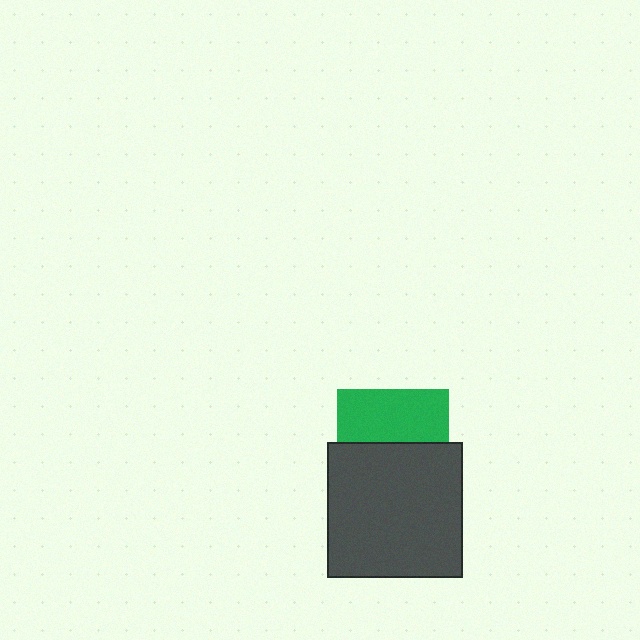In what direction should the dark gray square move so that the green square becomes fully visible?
The dark gray square should move down. That is the shortest direction to clear the overlap and leave the green square fully visible.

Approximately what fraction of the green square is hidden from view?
Roughly 54% of the green square is hidden behind the dark gray square.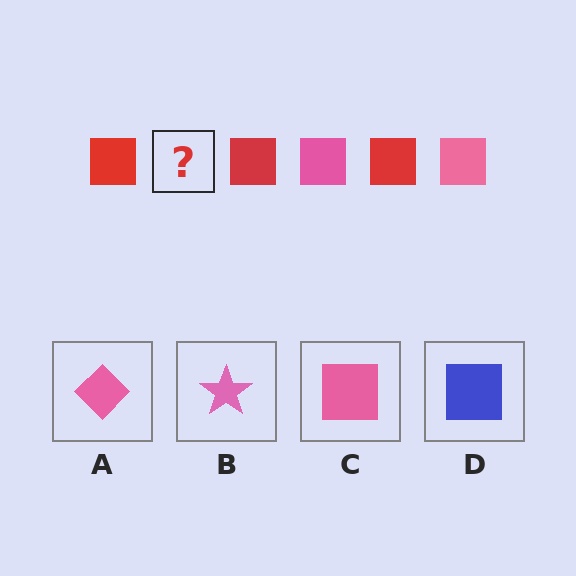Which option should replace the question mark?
Option C.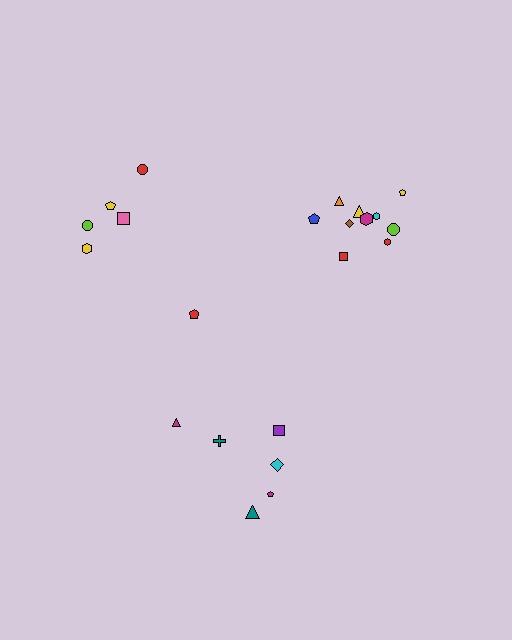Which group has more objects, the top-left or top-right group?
The top-right group.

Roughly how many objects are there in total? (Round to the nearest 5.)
Roughly 20 objects in total.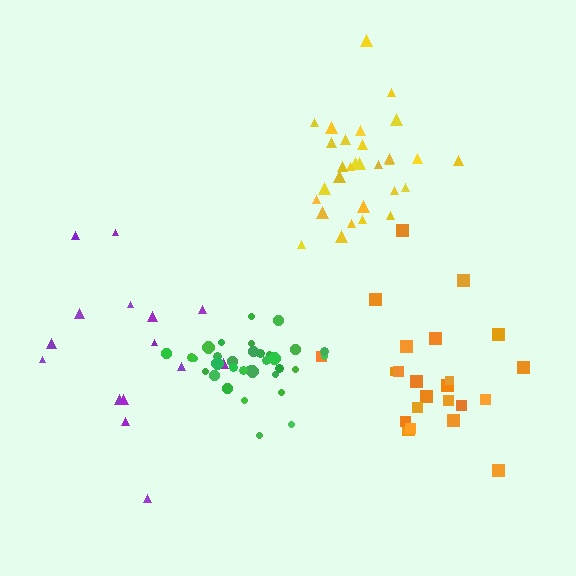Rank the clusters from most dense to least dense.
green, yellow, orange, purple.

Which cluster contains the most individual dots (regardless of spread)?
Green (33).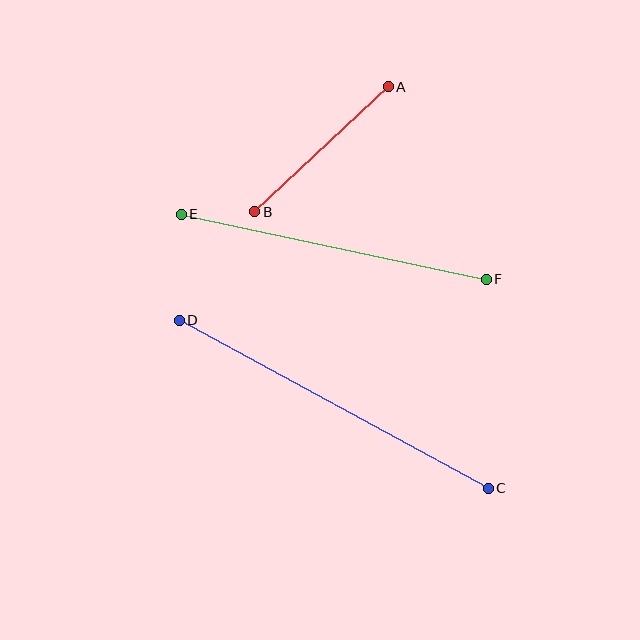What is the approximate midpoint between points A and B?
The midpoint is at approximately (321, 149) pixels.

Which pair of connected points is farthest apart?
Points C and D are farthest apart.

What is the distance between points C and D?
The distance is approximately 352 pixels.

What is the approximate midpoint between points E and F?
The midpoint is at approximately (334, 247) pixels.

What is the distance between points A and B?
The distance is approximately 183 pixels.